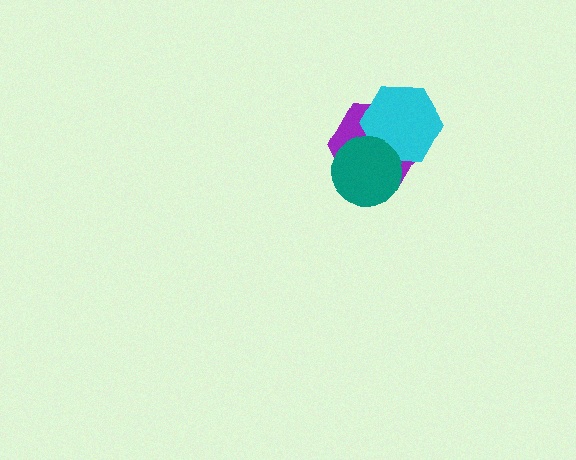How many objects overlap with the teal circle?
2 objects overlap with the teal circle.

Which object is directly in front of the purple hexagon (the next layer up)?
The cyan hexagon is directly in front of the purple hexagon.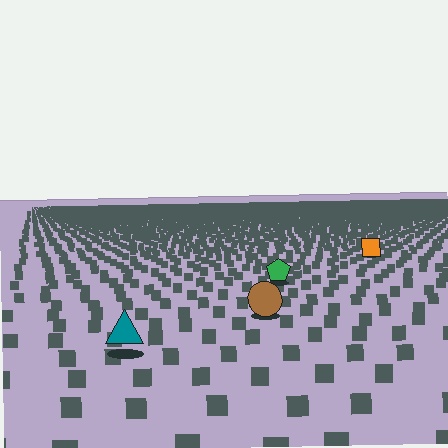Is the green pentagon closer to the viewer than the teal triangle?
No. The teal triangle is closer — you can tell from the texture gradient: the ground texture is coarser near it.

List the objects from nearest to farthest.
From nearest to farthest: the teal triangle, the brown circle, the green pentagon, the orange square.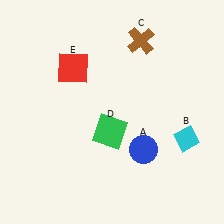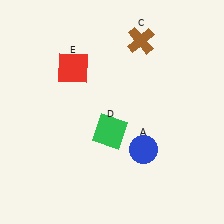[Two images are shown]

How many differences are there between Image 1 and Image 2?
There is 1 difference between the two images.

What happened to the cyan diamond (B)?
The cyan diamond (B) was removed in Image 2. It was in the bottom-right area of Image 1.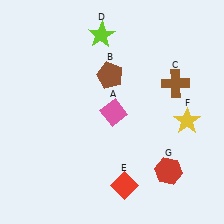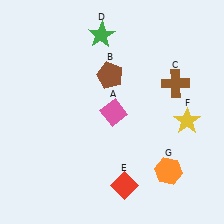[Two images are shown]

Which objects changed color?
D changed from lime to green. G changed from red to orange.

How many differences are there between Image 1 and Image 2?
There are 2 differences between the two images.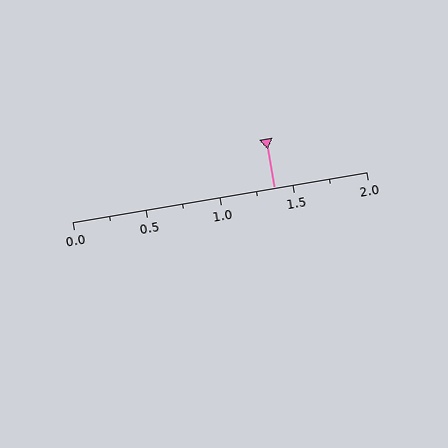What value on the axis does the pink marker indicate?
The marker indicates approximately 1.38.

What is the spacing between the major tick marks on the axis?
The major ticks are spaced 0.5 apart.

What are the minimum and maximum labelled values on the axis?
The axis runs from 0.0 to 2.0.